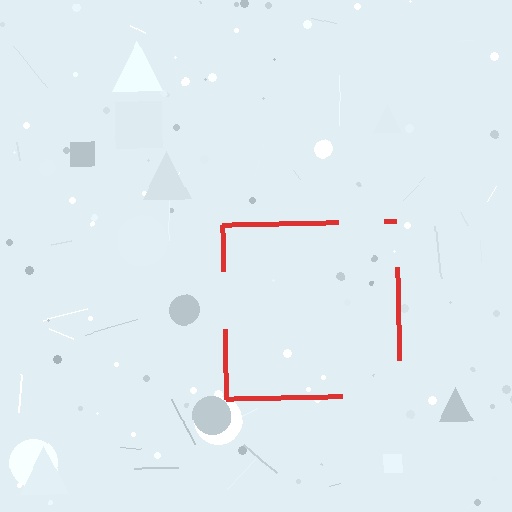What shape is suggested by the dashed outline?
The dashed outline suggests a square.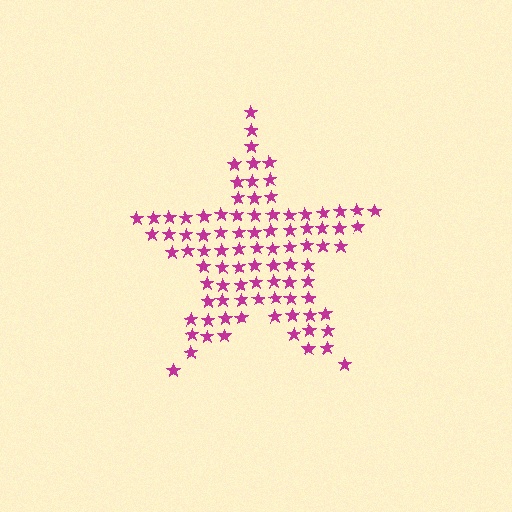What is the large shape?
The large shape is a star.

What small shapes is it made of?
It is made of small stars.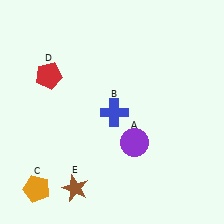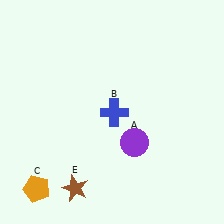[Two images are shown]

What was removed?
The red pentagon (D) was removed in Image 2.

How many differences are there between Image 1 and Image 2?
There is 1 difference between the two images.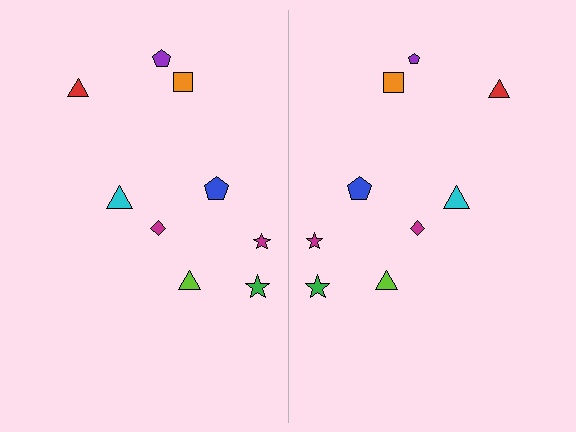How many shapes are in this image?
There are 18 shapes in this image.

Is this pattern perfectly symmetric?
No, the pattern is not perfectly symmetric. The purple pentagon on the right side has a different size than its mirror counterpart.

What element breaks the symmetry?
The purple pentagon on the right side has a different size than its mirror counterpart.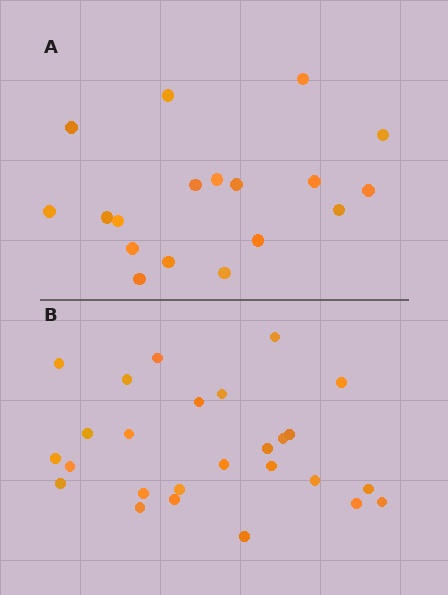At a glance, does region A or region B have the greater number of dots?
Region B (the bottom region) has more dots.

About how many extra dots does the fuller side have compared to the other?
Region B has roughly 8 or so more dots than region A.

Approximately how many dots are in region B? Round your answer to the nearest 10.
About 30 dots. (The exact count is 26, which rounds to 30.)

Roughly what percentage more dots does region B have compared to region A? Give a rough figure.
About 45% more.